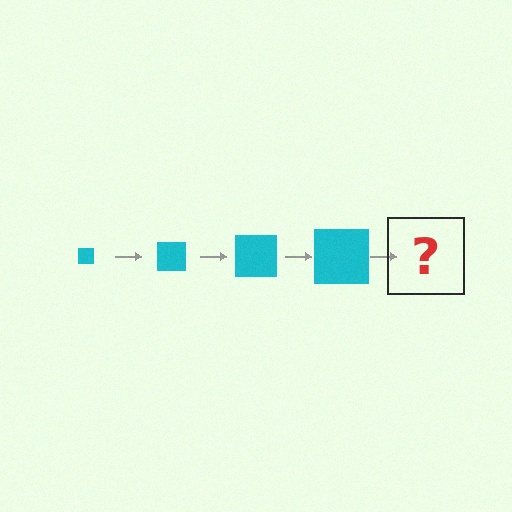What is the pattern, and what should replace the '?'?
The pattern is that the square gets progressively larger each step. The '?' should be a cyan square, larger than the previous one.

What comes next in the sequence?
The next element should be a cyan square, larger than the previous one.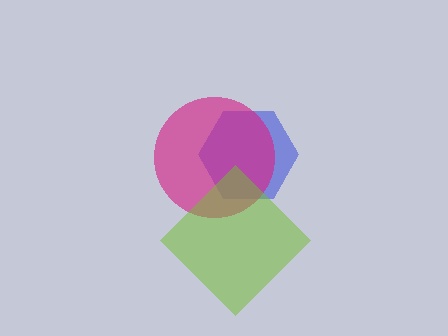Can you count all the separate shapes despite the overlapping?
Yes, there are 3 separate shapes.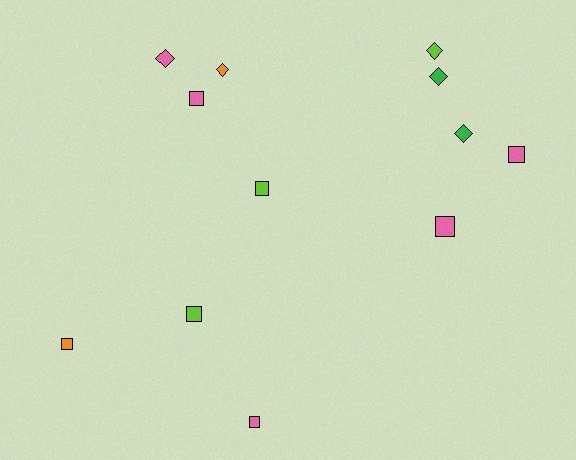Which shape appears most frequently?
Square, with 7 objects.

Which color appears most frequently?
Pink, with 5 objects.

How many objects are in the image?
There are 12 objects.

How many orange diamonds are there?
There is 1 orange diamond.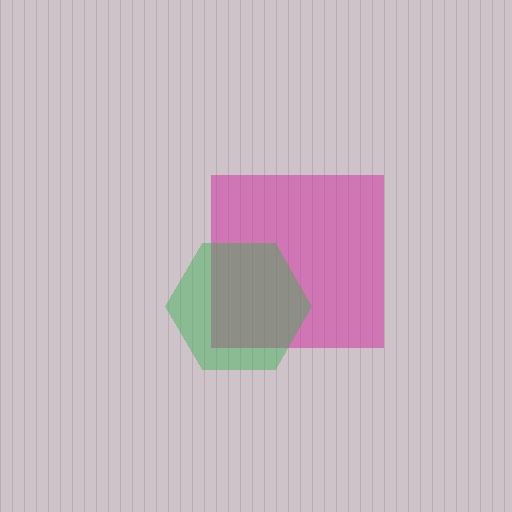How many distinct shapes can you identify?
There are 2 distinct shapes: a magenta square, a green hexagon.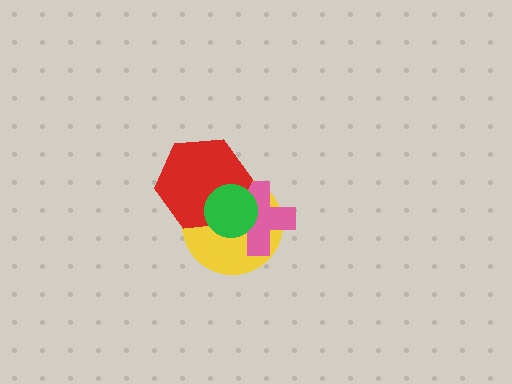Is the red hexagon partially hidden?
Yes, it is partially covered by another shape.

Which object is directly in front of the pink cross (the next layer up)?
The red hexagon is directly in front of the pink cross.